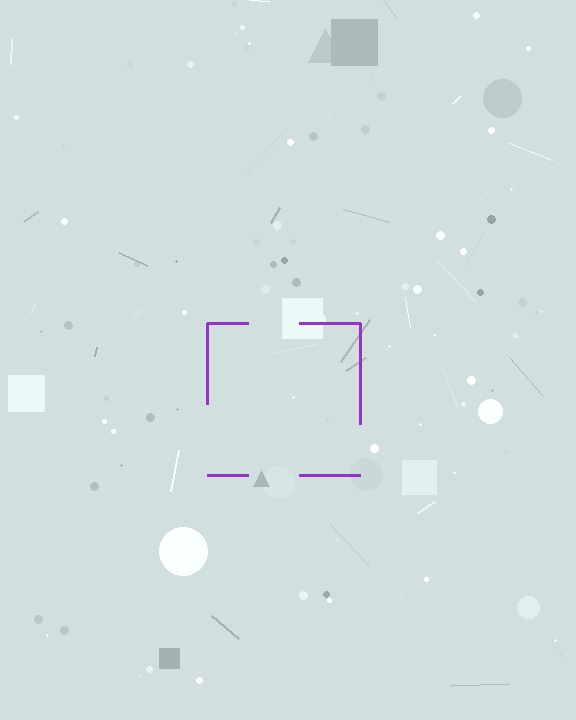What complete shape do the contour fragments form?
The contour fragments form a square.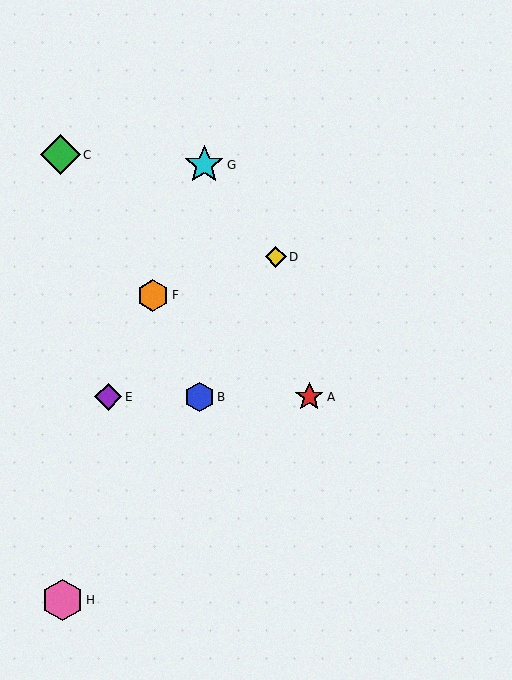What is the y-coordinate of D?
Object D is at y≈257.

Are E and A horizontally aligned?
Yes, both are at y≈397.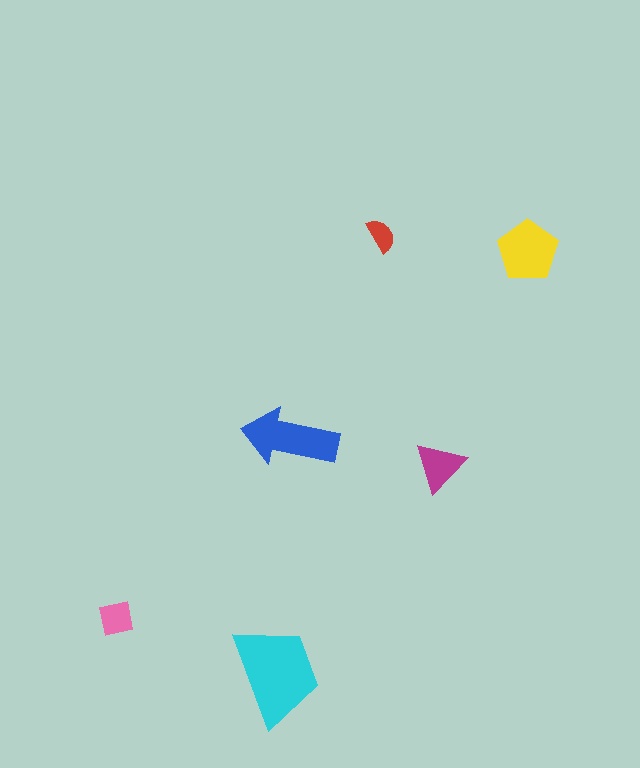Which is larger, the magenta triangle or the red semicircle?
The magenta triangle.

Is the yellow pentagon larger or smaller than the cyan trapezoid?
Smaller.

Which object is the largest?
The cyan trapezoid.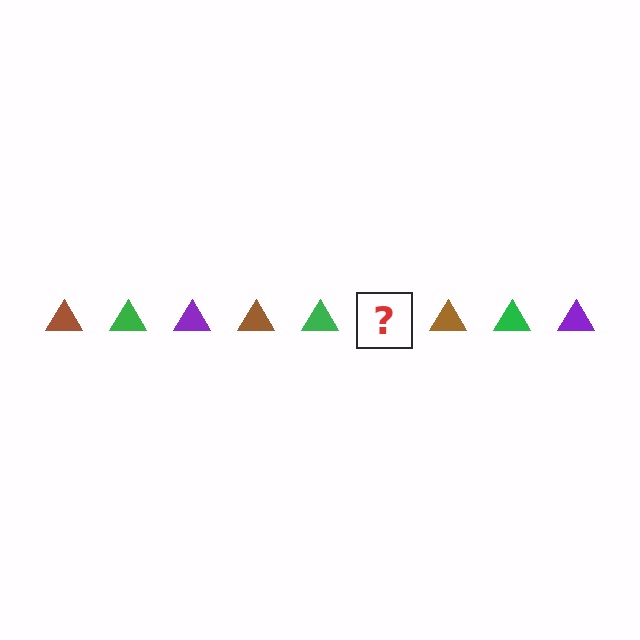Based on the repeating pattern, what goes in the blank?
The blank should be a purple triangle.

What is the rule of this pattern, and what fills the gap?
The rule is that the pattern cycles through brown, green, purple triangles. The gap should be filled with a purple triangle.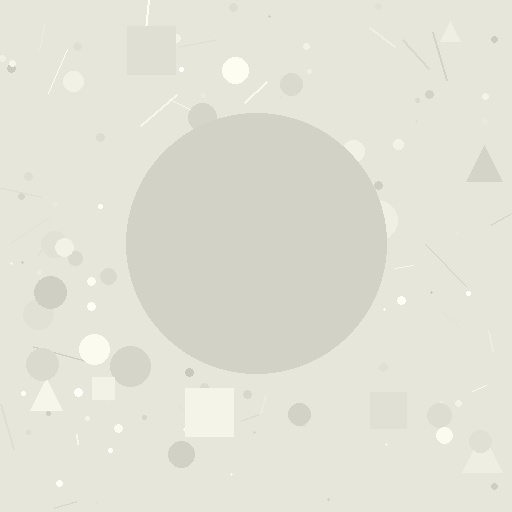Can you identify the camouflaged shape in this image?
The camouflaged shape is a circle.